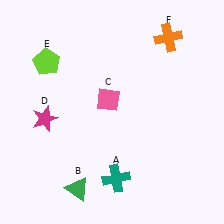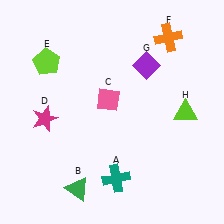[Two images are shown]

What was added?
A purple diamond (G), a lime triangle (H) were added in Image 2.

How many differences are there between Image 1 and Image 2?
There are 2 differences between the two images.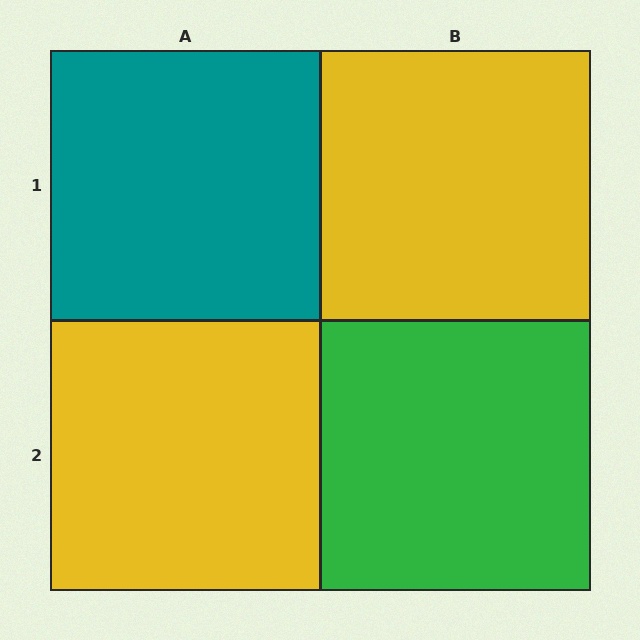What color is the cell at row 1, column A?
Teal.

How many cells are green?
1 cell is green.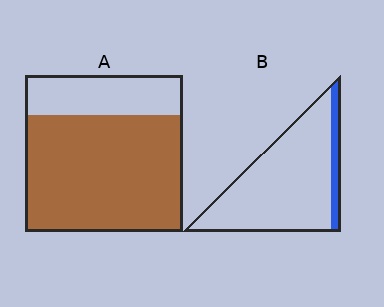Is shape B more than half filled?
No.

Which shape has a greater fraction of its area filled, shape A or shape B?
Shape A.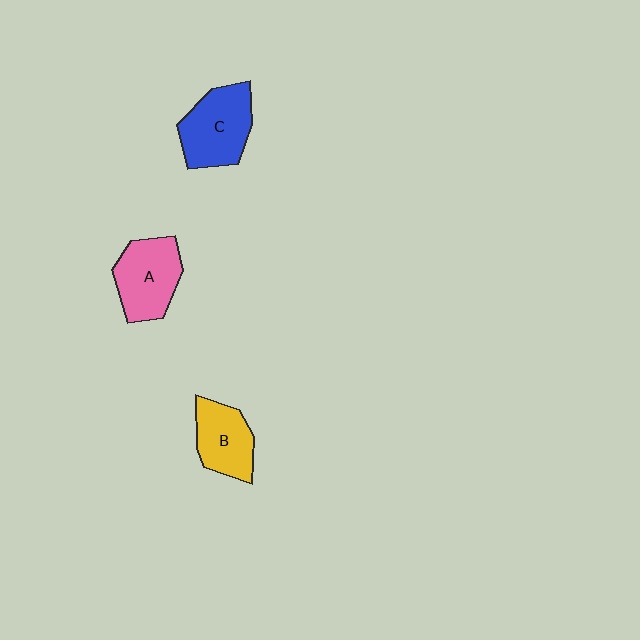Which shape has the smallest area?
Shape B (yellow).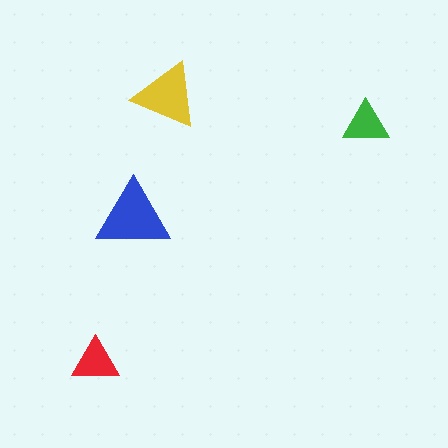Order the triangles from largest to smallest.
the blue one, the yellow one, the red one, the green one.